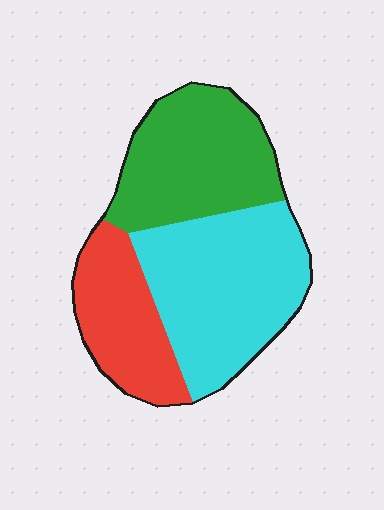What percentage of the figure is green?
Green takes up about one third (1/3) of the figure.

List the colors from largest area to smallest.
From largest to smallest: cyan, green, red.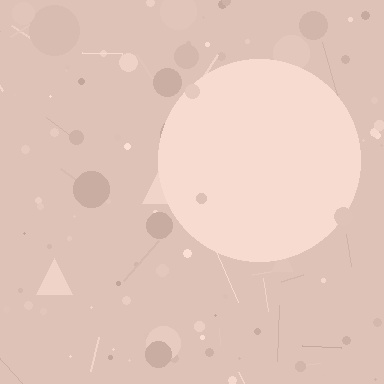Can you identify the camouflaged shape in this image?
The camouflaged shape is a circle.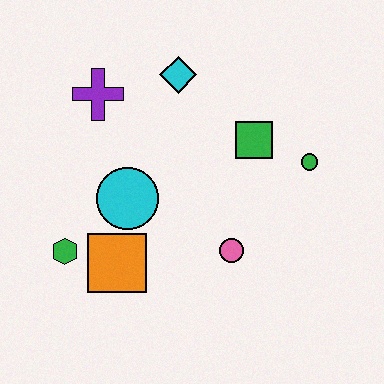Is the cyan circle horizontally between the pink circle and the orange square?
Yes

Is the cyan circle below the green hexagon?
No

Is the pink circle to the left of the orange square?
No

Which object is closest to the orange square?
The green hexagon is closest to the orange square.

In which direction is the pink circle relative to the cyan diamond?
The pink circle is below the cyan diamond.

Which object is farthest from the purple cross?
The green circle is farthest from the purple cross.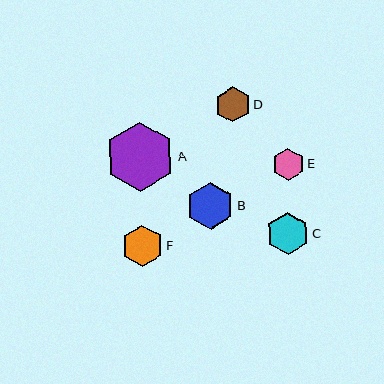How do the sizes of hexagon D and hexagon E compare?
Hexagon D and hexagon E are approximately the same size.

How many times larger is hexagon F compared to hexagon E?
Hexagon F is approximately 1.3 times the size of hexagon E.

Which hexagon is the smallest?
Hexagon E is the smallest with a size of approximately 32 pixels.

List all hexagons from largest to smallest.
From largest to smallest: A, B, C, F, D, E.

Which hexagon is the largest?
Hexagon A is the largest with a size of approximately 69 pixels.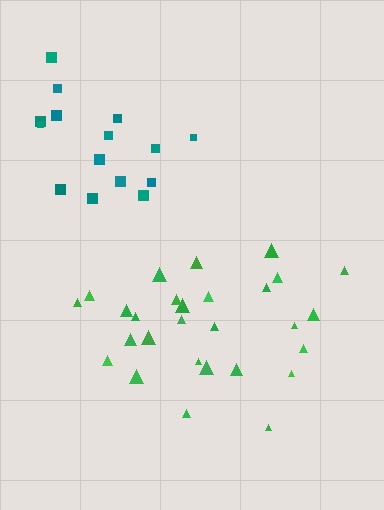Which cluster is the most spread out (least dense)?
Teal.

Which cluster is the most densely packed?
Green.